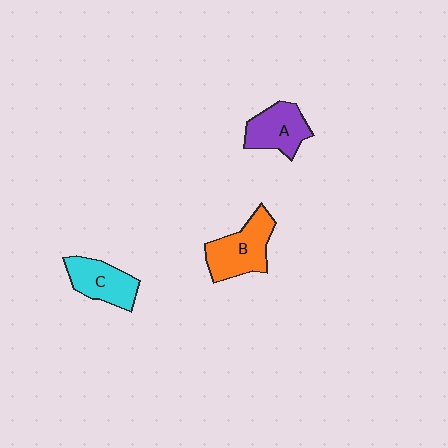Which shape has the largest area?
Shape B (orange).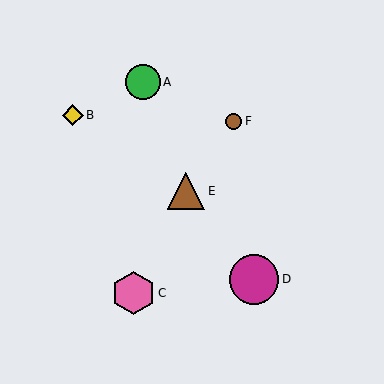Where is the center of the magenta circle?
The center of the magenta circle is at (254, 279).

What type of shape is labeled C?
Shape C is a pink hexagon.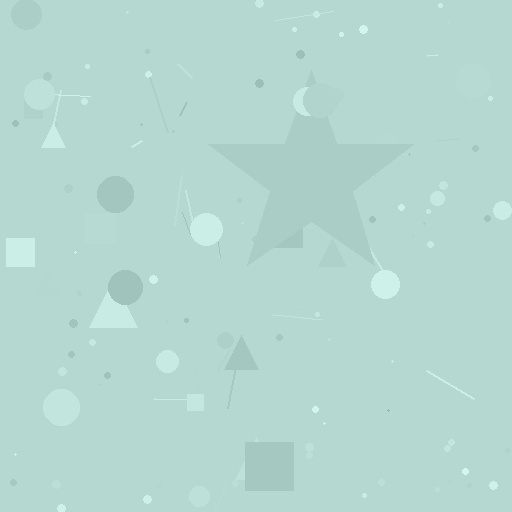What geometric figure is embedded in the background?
A star is embedded in the background.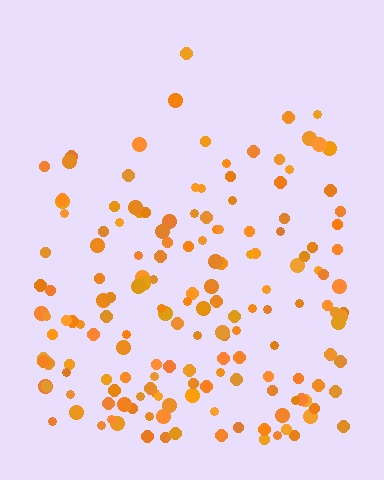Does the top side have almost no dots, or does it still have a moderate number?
Still a moderate number, just noticeably fewer than the bottom.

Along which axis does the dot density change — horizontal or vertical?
Vertical.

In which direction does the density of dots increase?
From top to bottom, with the bottom side densest.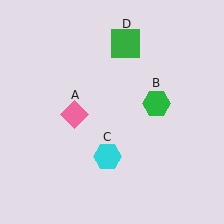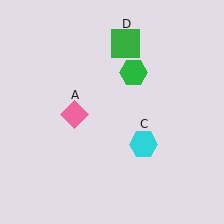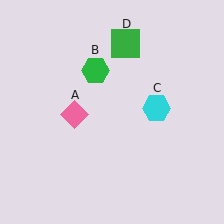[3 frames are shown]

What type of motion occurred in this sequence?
The green hexagon (object B), cyan hexagon (object C) rotated counterclockwise around the center of the scene.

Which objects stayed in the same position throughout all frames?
Pink diamond (object A) and green square (object D) remained stationary.